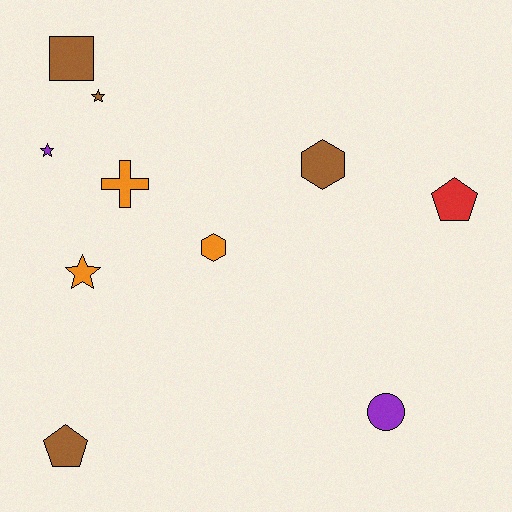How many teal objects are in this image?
There are no teal objects.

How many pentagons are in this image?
There are 2 pentagons.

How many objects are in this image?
There are 10 objects.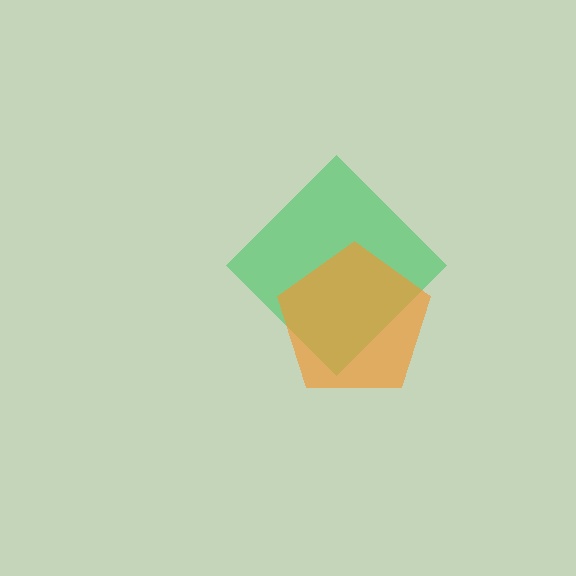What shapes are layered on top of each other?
The layered shapes are: a green diamond, an orange pentagon.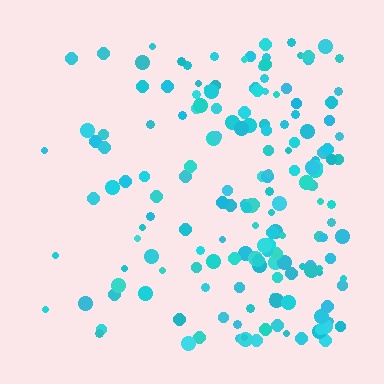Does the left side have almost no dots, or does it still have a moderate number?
Still a moderate number, just noticeably fewer than the right.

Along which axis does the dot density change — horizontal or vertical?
Horizontal.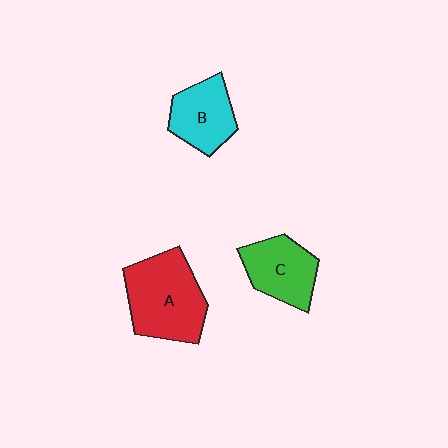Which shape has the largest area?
Shape A (red).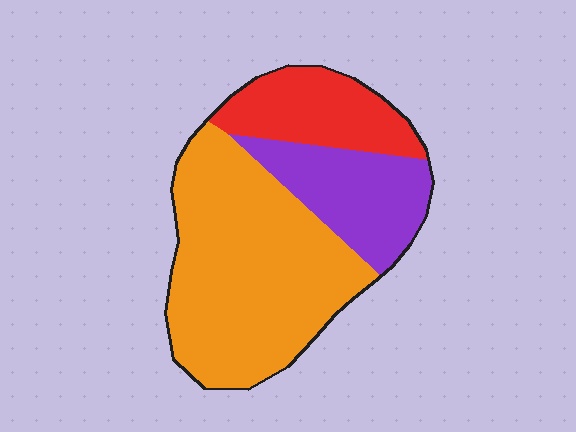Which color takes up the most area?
Orange, at roughly 55%.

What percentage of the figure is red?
Red covers around 20% of the figure.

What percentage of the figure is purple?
Purple covers 23% of the figure.